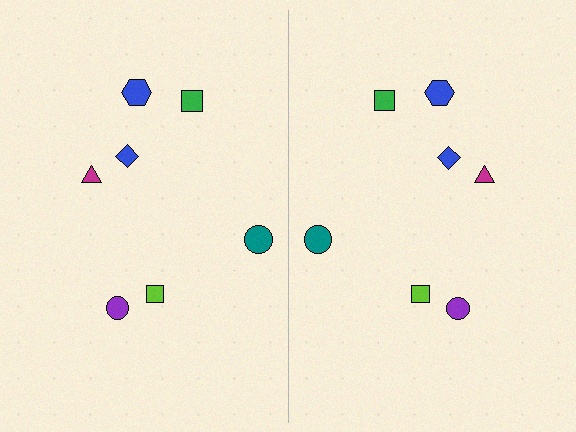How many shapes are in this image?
There are 14 shapes in this image.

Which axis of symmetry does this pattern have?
The pattern has a vertical axis of symmetry running through the center of the image.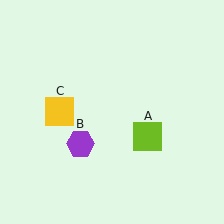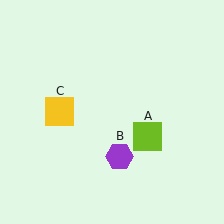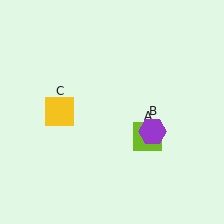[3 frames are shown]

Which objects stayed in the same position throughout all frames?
Lime square (object A) and yellow square (object C) remained stationary.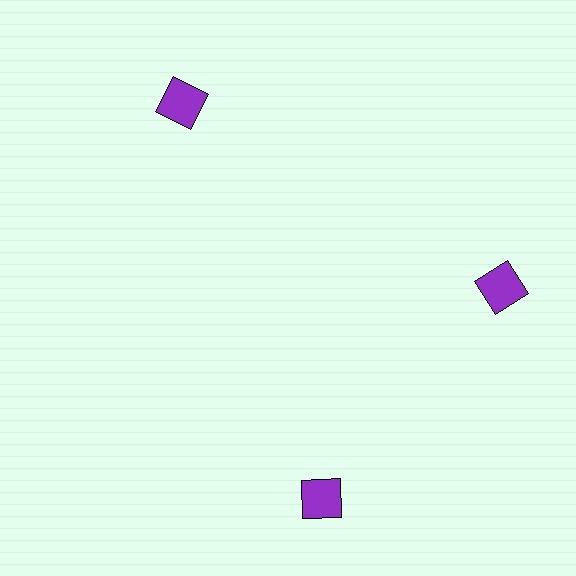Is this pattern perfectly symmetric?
No. The 3 purple squares are arranged in a ring, but one element near the 7 o'clock position is rotated out of alignment along the ring, breaking the 3-fold rotational symmetry.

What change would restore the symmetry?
The symmetry would be restored by rotating it back into even spacing with its neighbors so that all 3 squares sit at equal angles and equal distance from the center.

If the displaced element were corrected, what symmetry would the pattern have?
It would have 3-fold rotational symmetry — the pattern would map onto itself every 120 degrees.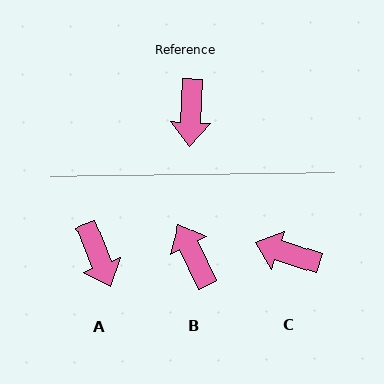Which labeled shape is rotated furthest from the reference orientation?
B, about 151 degrees away.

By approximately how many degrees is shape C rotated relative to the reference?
Approximately 106 degrees clockwise.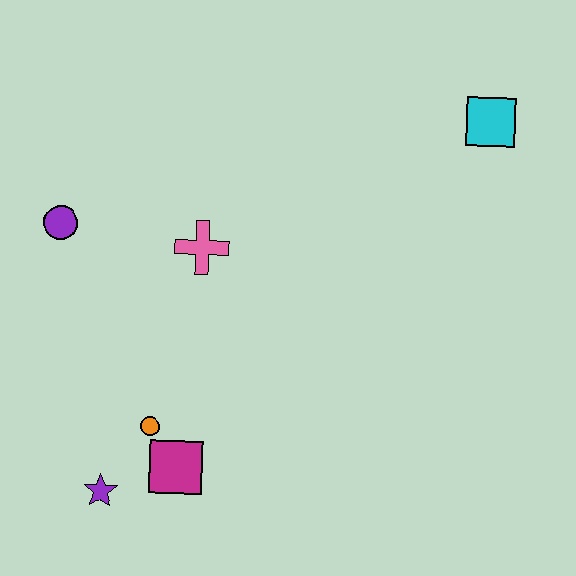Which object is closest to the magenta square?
The orange circle is closest to the magenta square.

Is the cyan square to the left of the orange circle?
No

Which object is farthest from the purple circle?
The cyan square is farthest from the purple circle.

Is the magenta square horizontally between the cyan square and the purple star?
Yes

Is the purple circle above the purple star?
Yes